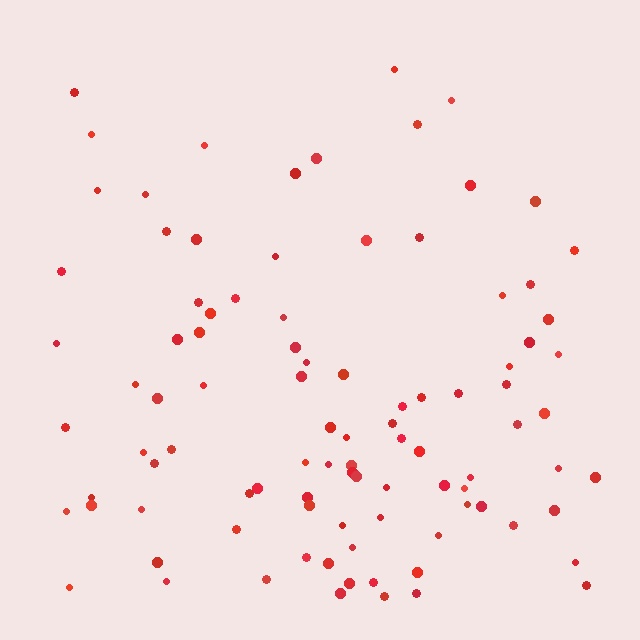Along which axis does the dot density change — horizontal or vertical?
Vertical.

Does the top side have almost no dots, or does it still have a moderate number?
Still a moderate number, just noticeably fewer than the bottom.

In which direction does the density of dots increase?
From top to bottom, with the bottom side densest.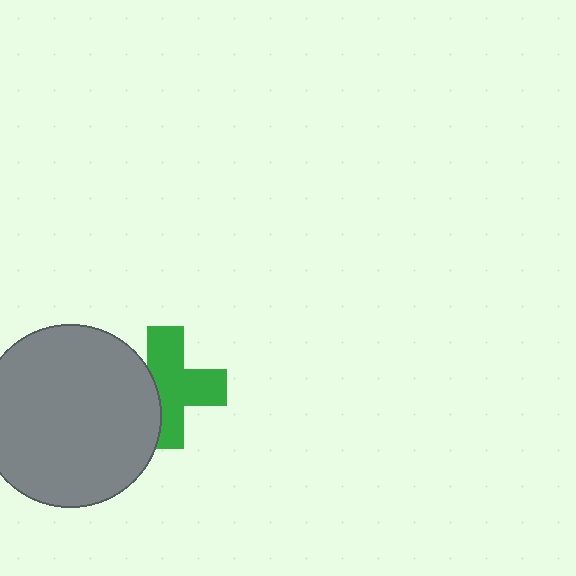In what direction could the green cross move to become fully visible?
The green cross could move right. That would shift it out from behind the gray circle entirely.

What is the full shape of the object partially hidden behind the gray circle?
The partially hidden object is a green cross.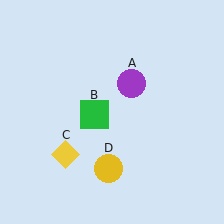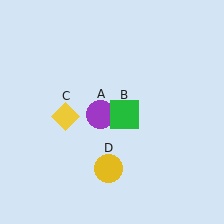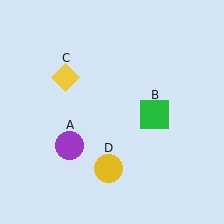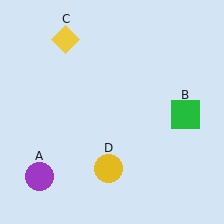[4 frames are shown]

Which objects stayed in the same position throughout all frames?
Yellow circle (object D) remained stationary.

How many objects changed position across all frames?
3 objects changed position: purple circle (object A), green square (object B), yellow diamond (object C).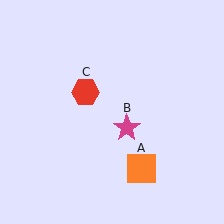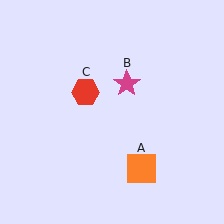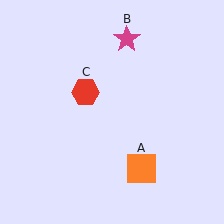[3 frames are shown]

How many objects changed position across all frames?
1 object changed position: magenta star (object B).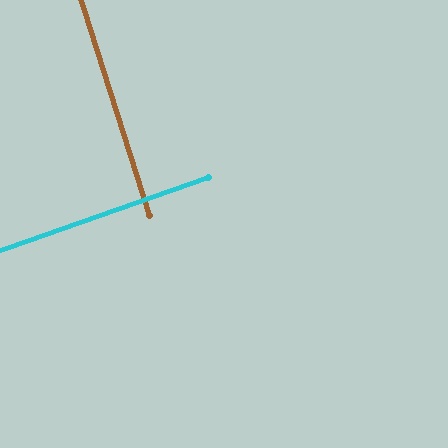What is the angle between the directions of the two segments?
Approximately 88 degrees.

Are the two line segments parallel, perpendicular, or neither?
Perpendicular — they meet at approximately 88°.